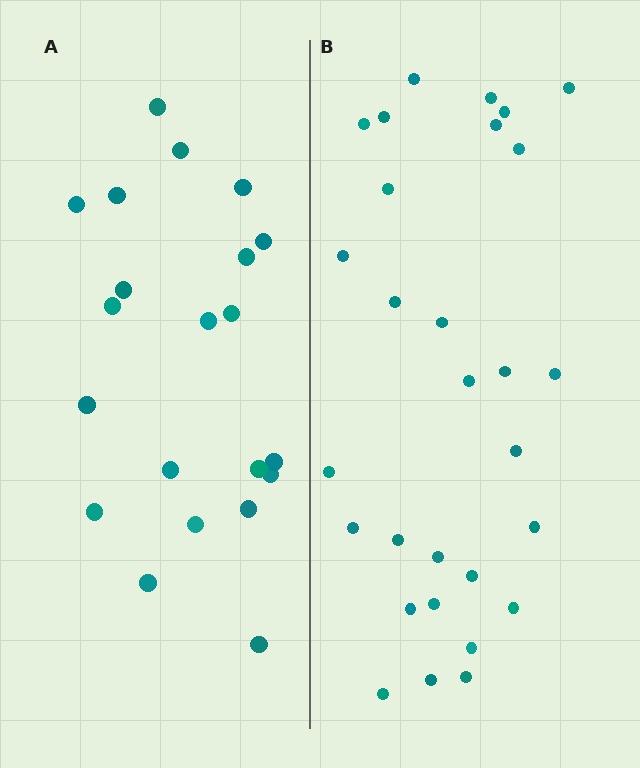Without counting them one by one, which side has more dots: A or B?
Region B (the right region) has more dots.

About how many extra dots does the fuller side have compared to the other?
Region B has roughly 8 or so more dots than region A.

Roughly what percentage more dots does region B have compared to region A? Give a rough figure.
About 40% more.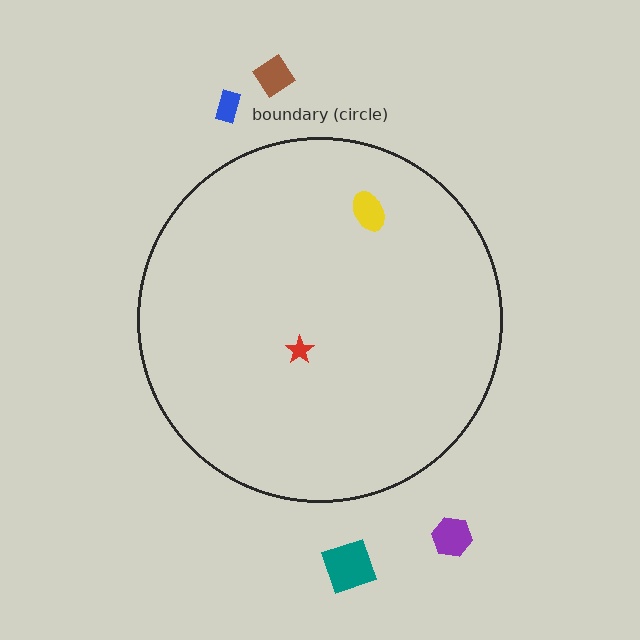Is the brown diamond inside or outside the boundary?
Outside.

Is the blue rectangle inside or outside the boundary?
Outside.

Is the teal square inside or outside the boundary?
Outside.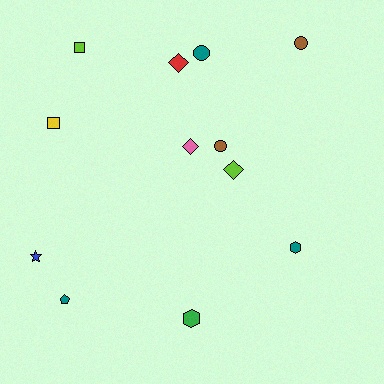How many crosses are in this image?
There are no crosses.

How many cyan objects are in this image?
There are no cyan objects.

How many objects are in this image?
There are 12 objects.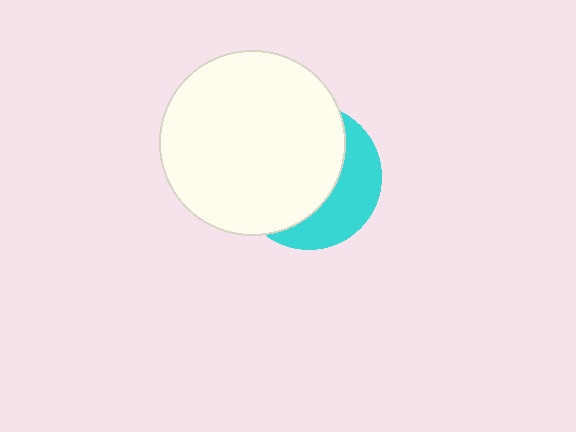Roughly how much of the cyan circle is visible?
A small part of it is visible (roughly 35%).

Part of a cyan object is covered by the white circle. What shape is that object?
It is a circle.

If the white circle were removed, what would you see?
You would see the complete cyan circle.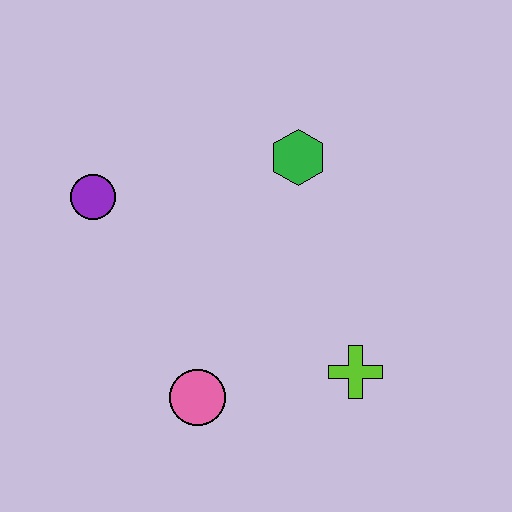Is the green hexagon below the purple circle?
No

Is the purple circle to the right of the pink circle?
No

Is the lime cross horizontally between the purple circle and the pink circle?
No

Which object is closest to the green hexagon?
The purple circle is closest to the green hexagon.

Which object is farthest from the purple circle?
The lime cross is farthest from the purple circle.